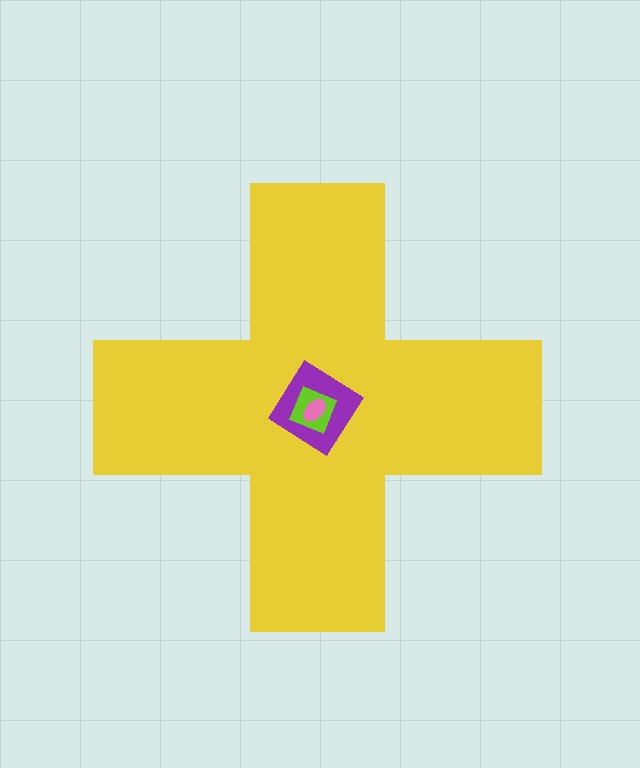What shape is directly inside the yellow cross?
The purple diamond.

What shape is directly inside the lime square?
The pink ellipse.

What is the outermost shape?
The yellow cross.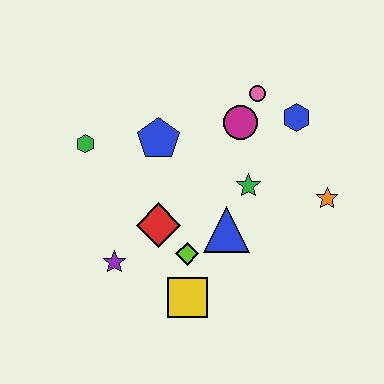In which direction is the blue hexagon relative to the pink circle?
The blue hexagon is to the right of the pink circle.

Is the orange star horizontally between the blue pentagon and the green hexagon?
No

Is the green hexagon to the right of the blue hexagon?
No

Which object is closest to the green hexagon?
The blue pentagon is closest to the green hexagon.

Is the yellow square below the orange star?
Yes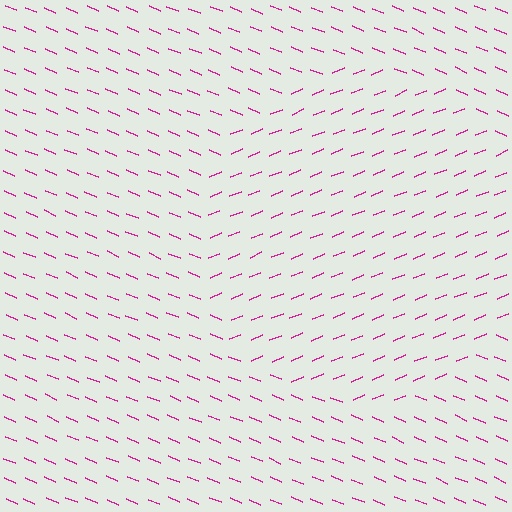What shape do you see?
I see a circle.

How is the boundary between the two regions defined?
The boundary is defined purely by a change in line orientation (approximately 45 degrees difference). All lines are the same color and thickness.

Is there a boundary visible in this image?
Yes, there is a texture boundary formed by a change in line orientation.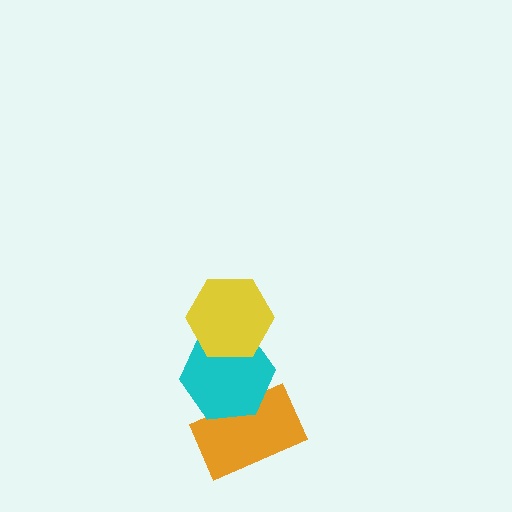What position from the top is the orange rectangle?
The orange rectangle is 3rd from the top.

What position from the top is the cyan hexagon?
The cyan hexagon is 2nd from the top.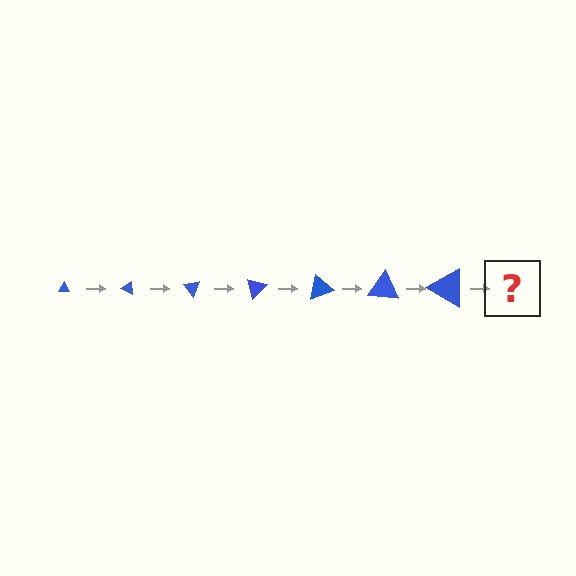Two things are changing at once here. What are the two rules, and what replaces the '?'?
The two rules are that the triangle grows larger each step and it rotates 25 degrees each step. The '?' should be a triangle, larger than the previous one and rotated 175 degrees from the start.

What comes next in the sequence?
The next element should be a triangle, larger than the previous one and rotated 175 degrees from the start.